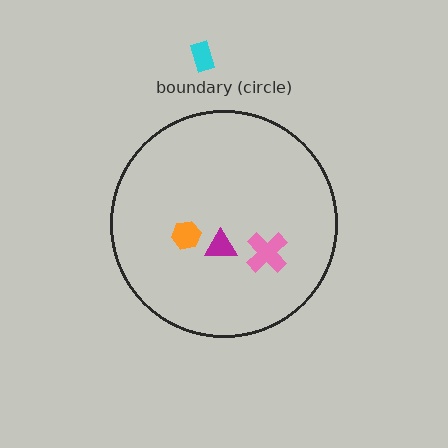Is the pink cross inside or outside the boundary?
Inside.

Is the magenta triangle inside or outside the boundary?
Inside.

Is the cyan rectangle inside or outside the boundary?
Outside.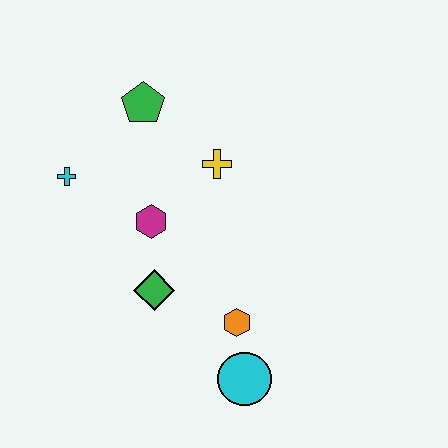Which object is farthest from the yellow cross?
The cyan circle is farthest from the yellow cross.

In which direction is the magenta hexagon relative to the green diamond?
The magenta hexagon is above the green diamond.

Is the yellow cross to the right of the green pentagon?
Yes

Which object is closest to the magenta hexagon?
The green diamond is closest to the magenta hexagon.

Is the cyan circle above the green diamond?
No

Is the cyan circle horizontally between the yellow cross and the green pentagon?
No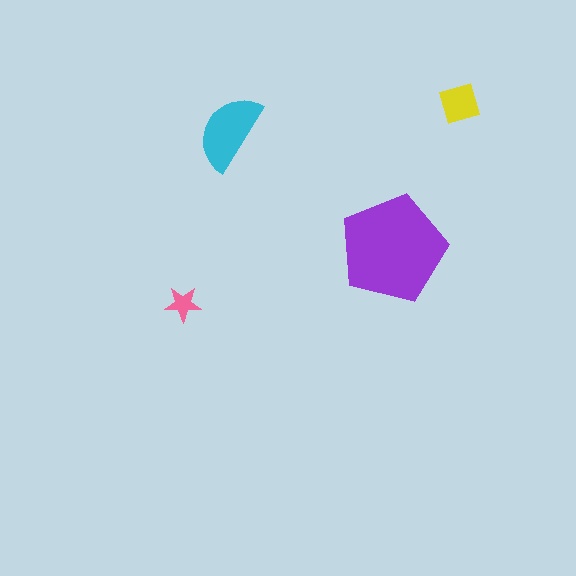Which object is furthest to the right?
The yellow diamond is rightmost.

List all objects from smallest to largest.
The pink star, the yellow diamond, the cyan semicircle, the purple pentagon.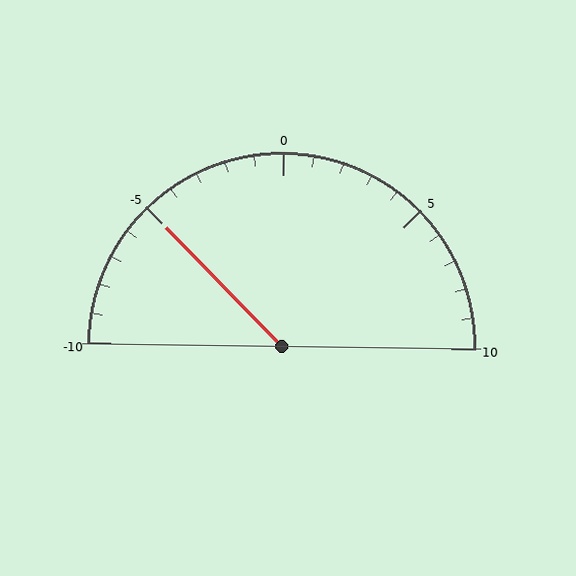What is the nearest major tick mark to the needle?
The nearest major tick mark is -5.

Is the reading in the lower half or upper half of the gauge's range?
The reading is in the lower half of the range (-10 to 10).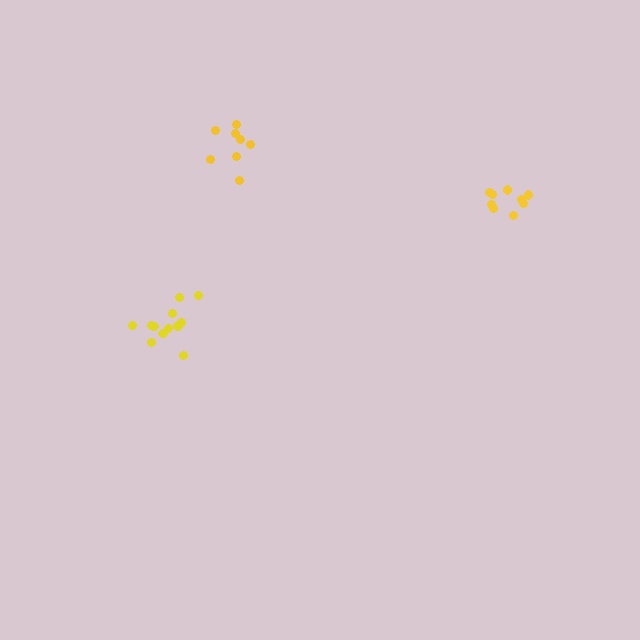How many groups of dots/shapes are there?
There are 3 groups.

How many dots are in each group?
Group 1: 12 dots, Group 2: 9 dots, Group 3: 8 dots (29 total).